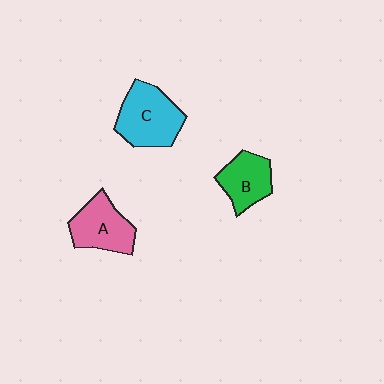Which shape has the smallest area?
Shape B (green).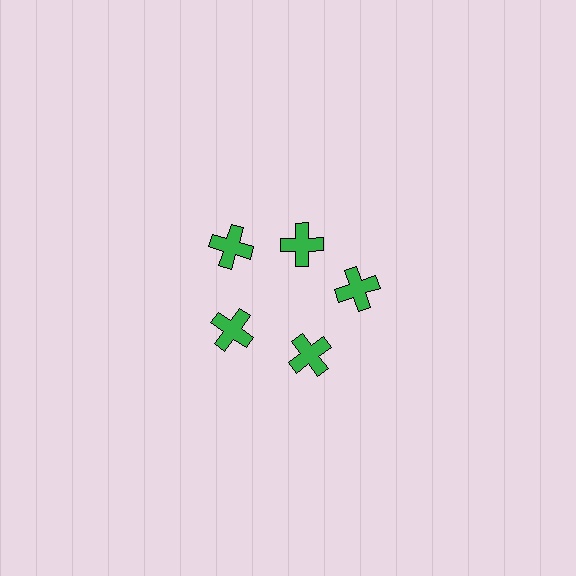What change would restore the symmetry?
The symmetry would be restored by moving it outward, back onto the ring so that all 5 crosses sit at equal angles and equal distance from the center.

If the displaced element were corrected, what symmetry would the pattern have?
It would have 5-fold rotational symmetry — the pattern would map onto itself every 72 degrees.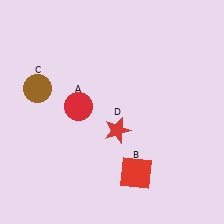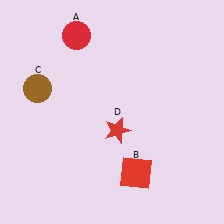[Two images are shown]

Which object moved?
The red circle (A) moved up.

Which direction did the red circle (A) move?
The red circle (A) moved up.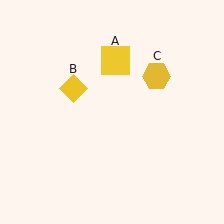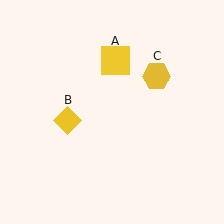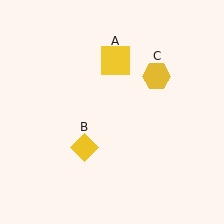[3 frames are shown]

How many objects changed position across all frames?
1 object changed position: yellow diamond (object B).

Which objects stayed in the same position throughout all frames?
Yellow square (object A) and yellow hexagon (object C) remained stationary.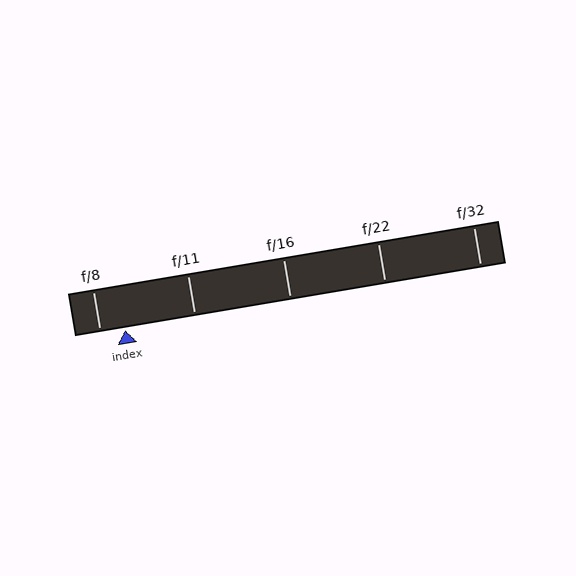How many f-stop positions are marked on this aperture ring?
There are 5 f-stop positions marked.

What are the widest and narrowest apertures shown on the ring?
The widest aperture shown is f/8 and the narrowest is f/32.